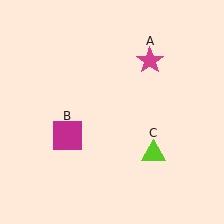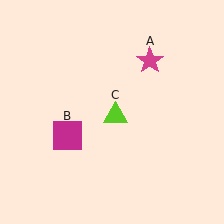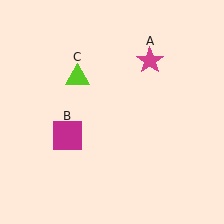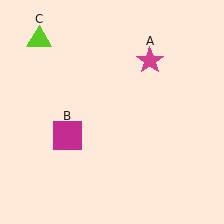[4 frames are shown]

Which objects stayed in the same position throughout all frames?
Magenta star (object A) and magenta square (object B) remained stationary.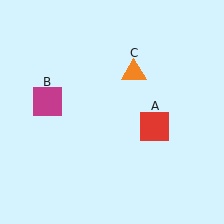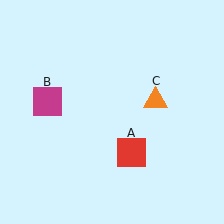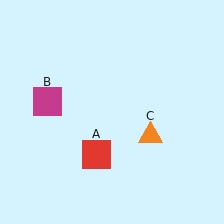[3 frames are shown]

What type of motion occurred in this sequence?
The red square (object A), orange triangle (object C) rotated clockwise around the center of the scene.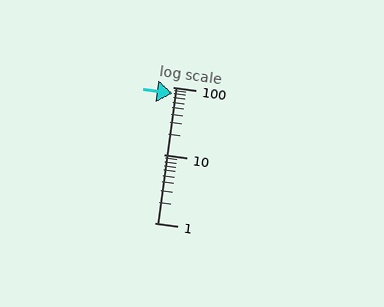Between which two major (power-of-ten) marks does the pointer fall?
The pointer is between 10 and 100.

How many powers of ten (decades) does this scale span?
The scale spans 2 decades, from 1 to 100.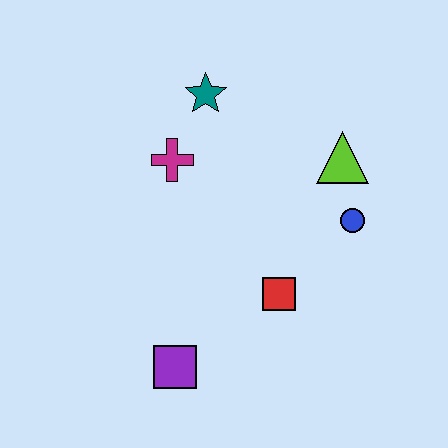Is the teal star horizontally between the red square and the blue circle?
No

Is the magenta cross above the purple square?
Yes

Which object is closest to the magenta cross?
The teal star is closest to the magenta cross.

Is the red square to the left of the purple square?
No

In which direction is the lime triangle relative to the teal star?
The lime triangle is to the right of the teal star.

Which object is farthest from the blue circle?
The purple square is farthest from the blue circle.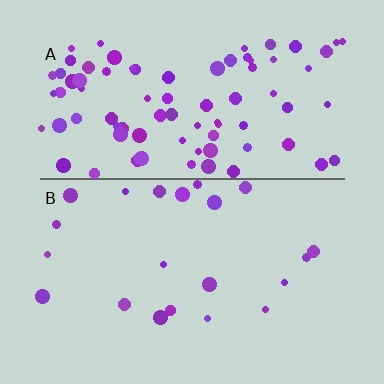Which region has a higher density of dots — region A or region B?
A (the top).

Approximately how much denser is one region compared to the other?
Approximately 4.0× — region A over region B.